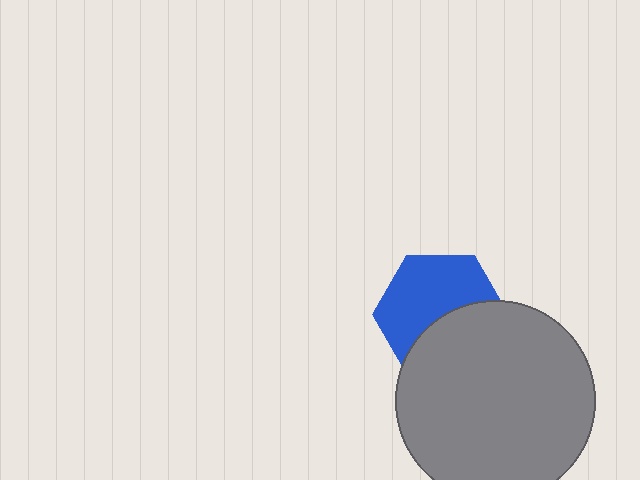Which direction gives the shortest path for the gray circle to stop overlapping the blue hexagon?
Moving down gives the shortest separation.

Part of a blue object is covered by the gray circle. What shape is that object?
It is a hexagon.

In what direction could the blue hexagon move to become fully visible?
The blue hexagon could move up. That would shift it out from behind the gray circle entirely.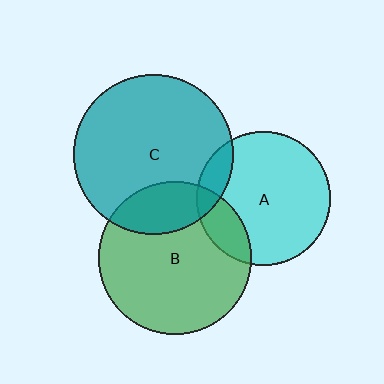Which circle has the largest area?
Circle C (teal).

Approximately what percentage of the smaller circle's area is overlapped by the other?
Approximately 15%.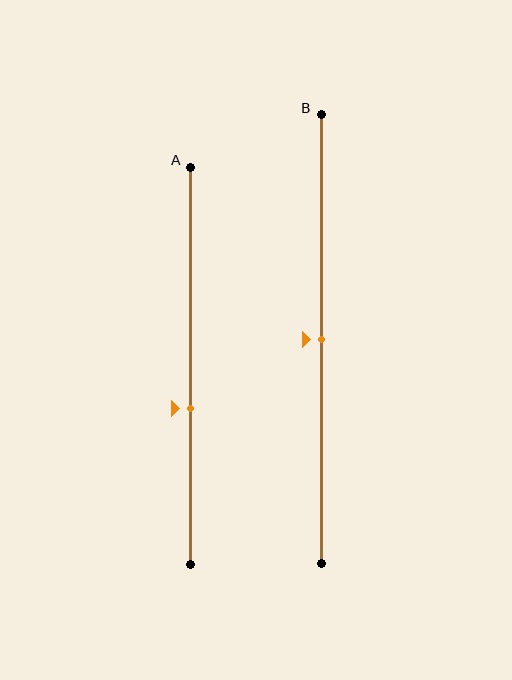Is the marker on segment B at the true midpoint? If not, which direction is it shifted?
Yes, the marker on segment B is at the true midpoint.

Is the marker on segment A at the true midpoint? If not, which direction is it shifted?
No, the marker on segment A is shifted downward by about 11% of the segment length.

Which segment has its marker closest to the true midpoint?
Segment B has its marker closest to the true midpoint.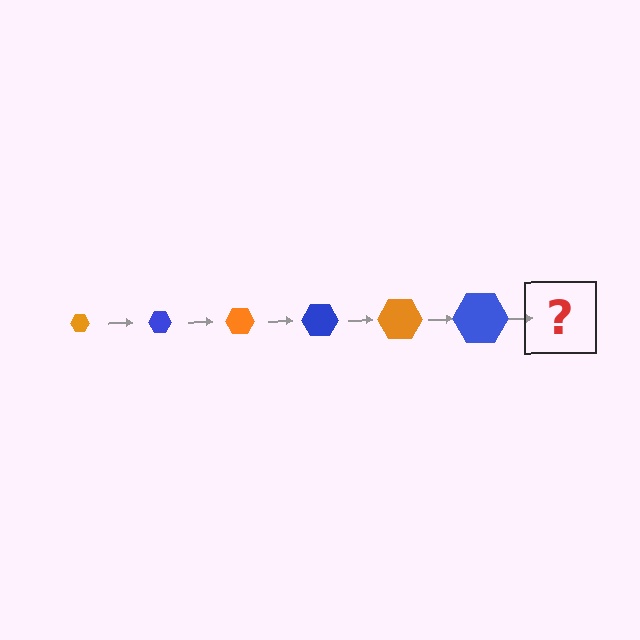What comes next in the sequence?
The next element should be an orange hexagon, larger than the previous one.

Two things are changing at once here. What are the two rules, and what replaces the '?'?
The two rules are that the hexagon grows larger each step and the color cycles through orange and blue. The '?' should be an orange hexagon, larger than the previous one.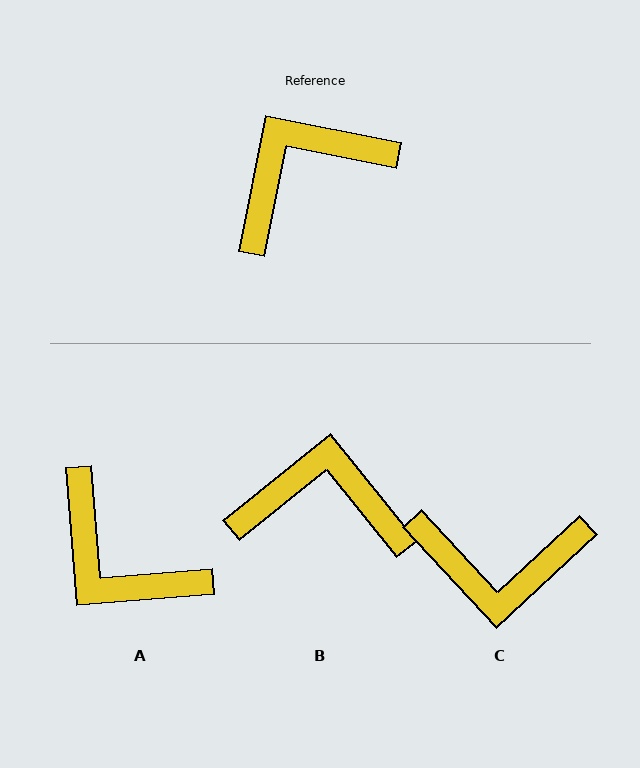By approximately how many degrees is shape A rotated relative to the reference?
Approximately 106 degrees counter-clockwise.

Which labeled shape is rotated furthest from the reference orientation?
C, about 144 degrees away.